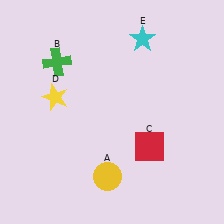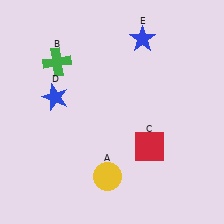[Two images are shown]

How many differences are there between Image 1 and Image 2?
There are 2 differences between the two images.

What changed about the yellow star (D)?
In Image 1, D is yellow. In Image 2, it changed to blue.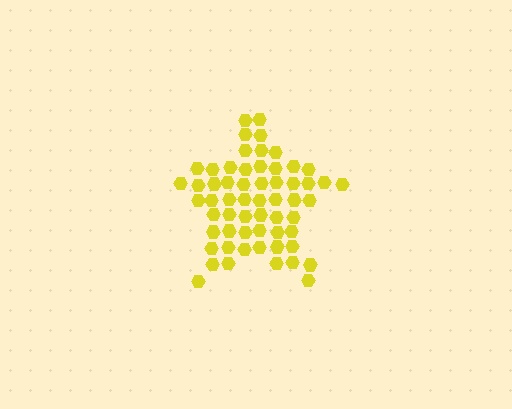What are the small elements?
The small elements are hexagons.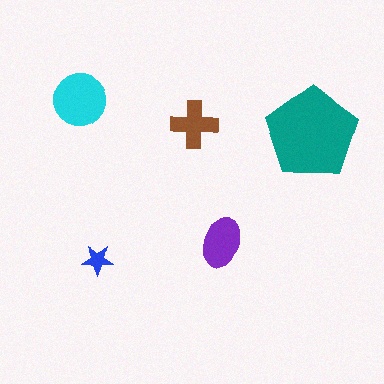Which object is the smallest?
The blue star.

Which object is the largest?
The teal pentagon.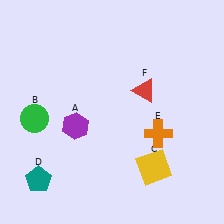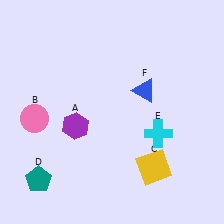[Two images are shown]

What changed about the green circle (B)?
In Image 1, B is green. In Image 2, it changed to pink.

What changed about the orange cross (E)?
In Image 1, E is orange. In Image 2, it changed to cyan.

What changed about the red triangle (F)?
In Image 1, F is red. In Image 2, it changed to blue.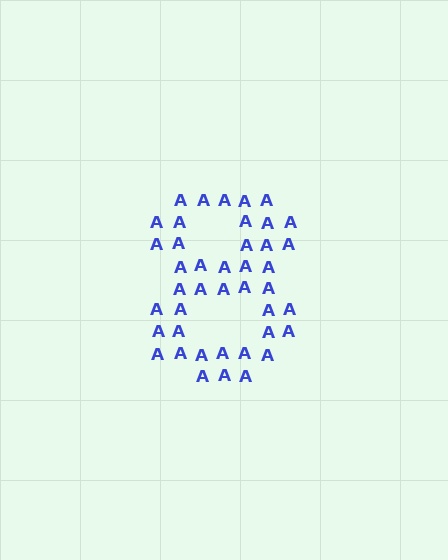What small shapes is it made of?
It is made of small letter A's.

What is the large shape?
The large shape is the digit 8.